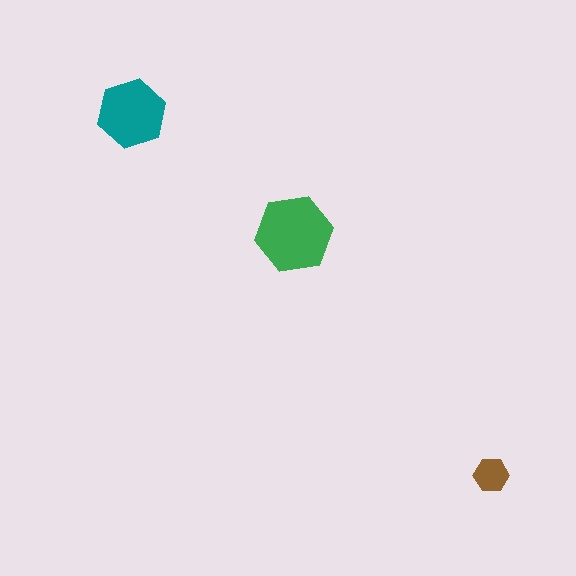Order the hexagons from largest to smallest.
the green one, the teal one, the brown one.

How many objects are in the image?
There are 3 objects in the image.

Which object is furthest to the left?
The teal hexagon is leftmost.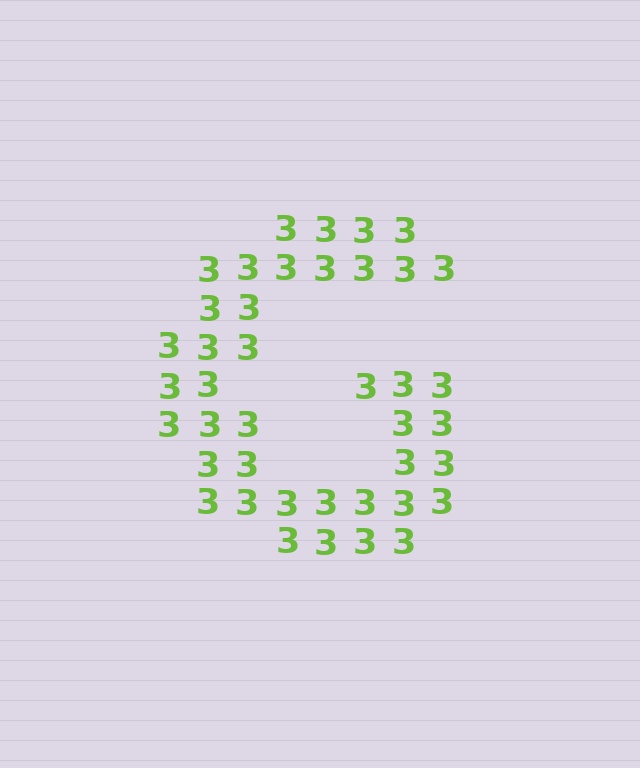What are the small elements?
The small elements are digit 3's.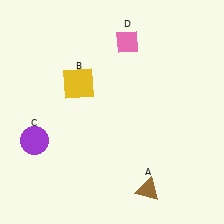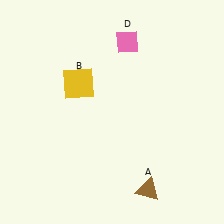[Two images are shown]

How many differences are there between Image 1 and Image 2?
There is 1 difference between the two images.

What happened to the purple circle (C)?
The purple circle (C) was removed in Image 2. It was in the bottom-left area of Image 1.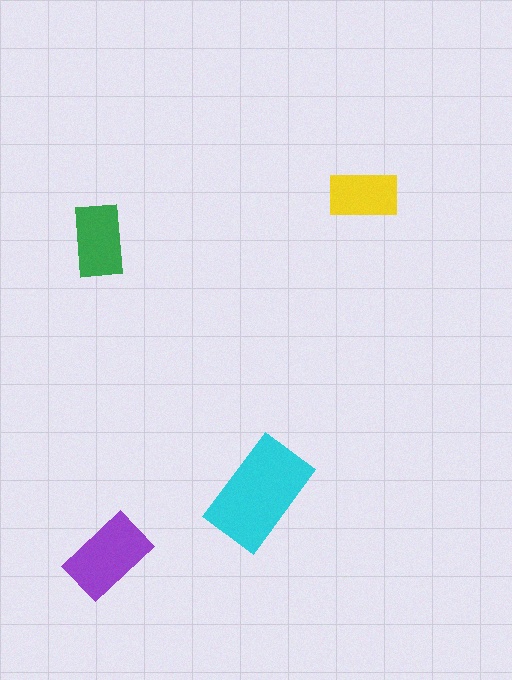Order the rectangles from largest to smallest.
the cyan one, the purple one, the green one, the yellow one.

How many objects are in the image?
There are 4 objects in the image.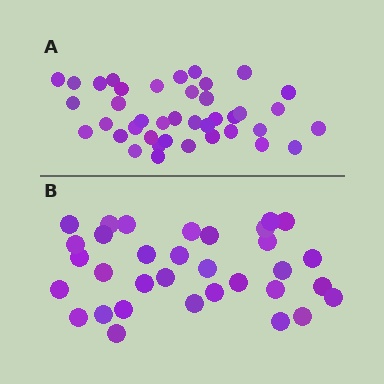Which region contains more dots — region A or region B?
Region A (the top region) has more dots.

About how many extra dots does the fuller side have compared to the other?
Region A has roughly 8 or so more dots than region B.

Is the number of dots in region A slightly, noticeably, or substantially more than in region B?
Region A has only slightly more — the two regions are fairly close. The ratio is roughly 1.2 to 1.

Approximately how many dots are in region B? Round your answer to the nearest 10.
About 30 dots. (The exact count is 33, which rounds to 30.)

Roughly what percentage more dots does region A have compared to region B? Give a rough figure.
About 20% more.